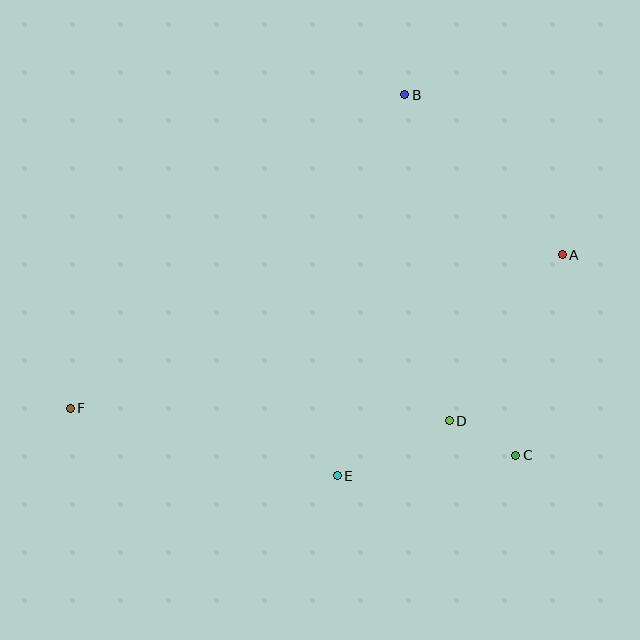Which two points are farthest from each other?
Points A and F are farthest from each other.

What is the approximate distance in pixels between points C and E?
The distance between C and E is approximately 180 pixels.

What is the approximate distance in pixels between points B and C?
The distance between B and C is approximately 377 pixels.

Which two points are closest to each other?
Points C and D are closest to each other.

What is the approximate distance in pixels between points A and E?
The distance between A and E is approximately 315 pixels.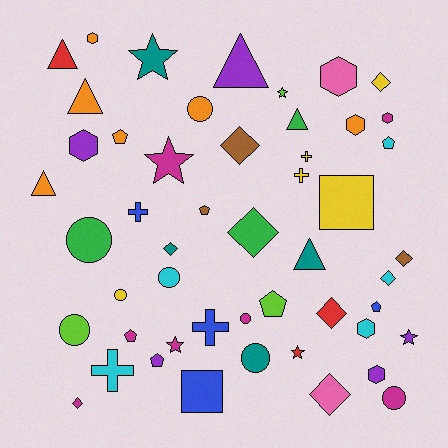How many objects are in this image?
There are 50 objects.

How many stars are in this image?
There are 6 stars.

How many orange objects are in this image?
There are 6 orange objects.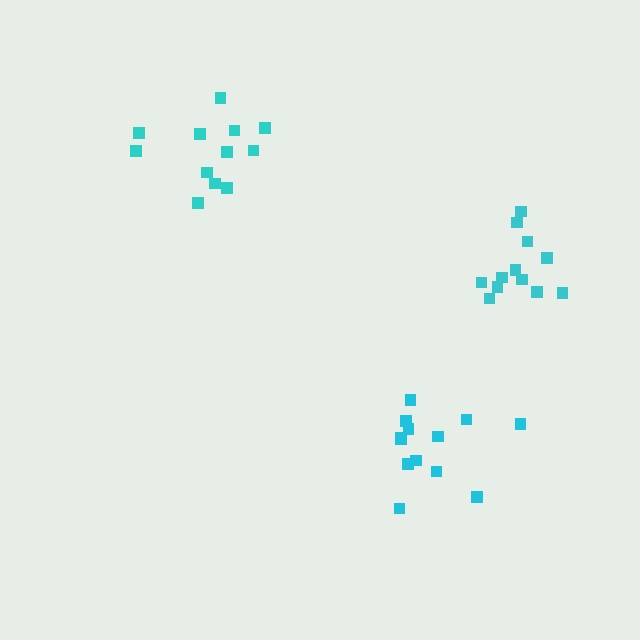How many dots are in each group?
Group 1: 13 dots, Group 2: 12 dots, Group 3: 12 dots (37 total).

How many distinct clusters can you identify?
There are 3 distinct clusters.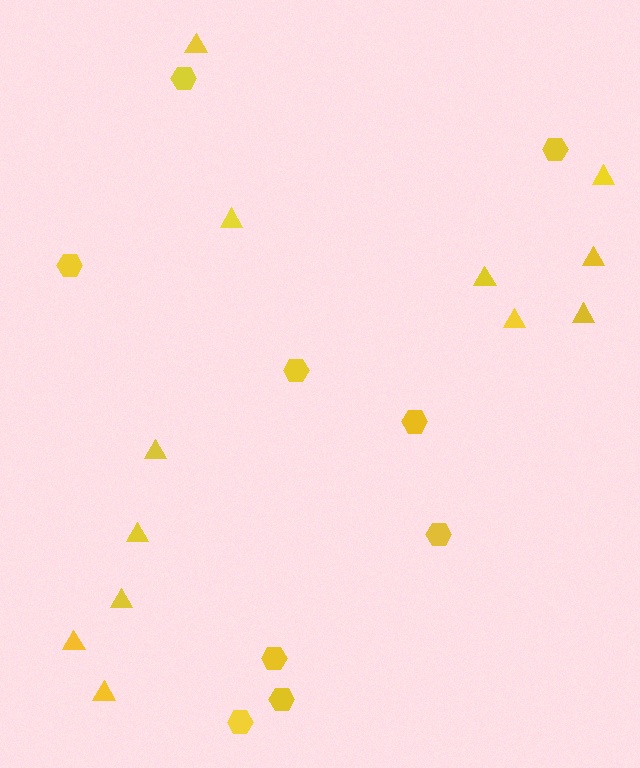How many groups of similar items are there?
There are 2 groups: one group of hexagons (9) and one group of triangles (12).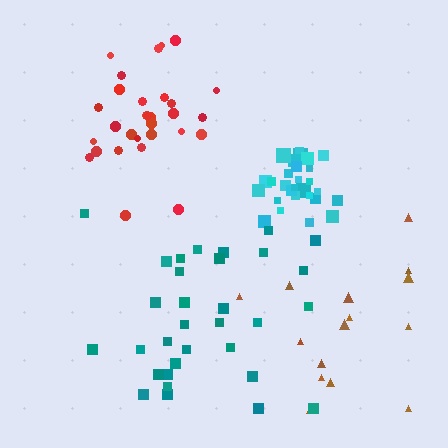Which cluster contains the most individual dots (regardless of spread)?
Teal (32).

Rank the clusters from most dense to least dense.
cyan, red, teal, brown.